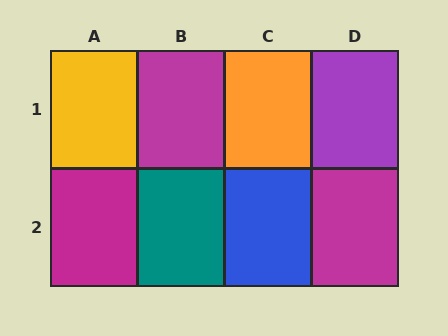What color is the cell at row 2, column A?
Magenta.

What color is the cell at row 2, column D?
Magenta.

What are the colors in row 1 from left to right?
Yellow, magenta, orange, purple.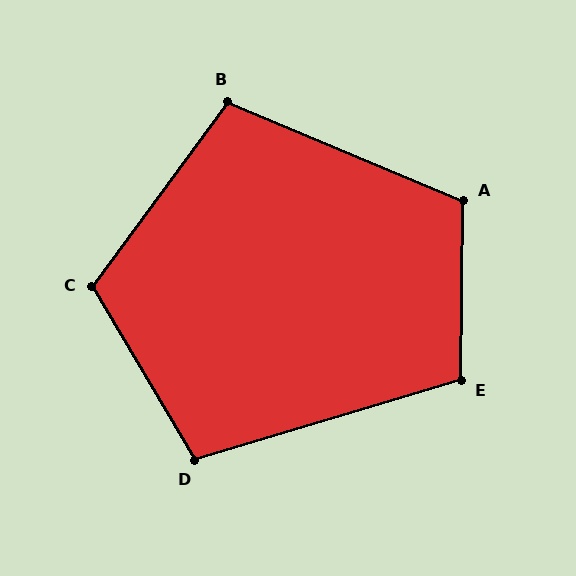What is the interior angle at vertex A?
Approximately 112 degrees (obtuse).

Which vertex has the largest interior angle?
C, at approximately 113 degrees.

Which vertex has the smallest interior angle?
B, at approximately 103 degrees.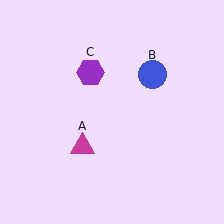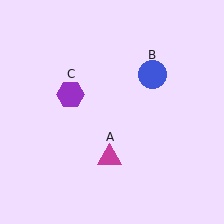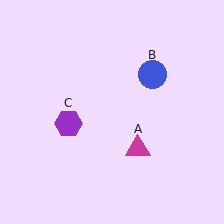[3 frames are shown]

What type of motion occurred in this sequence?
The magenta triangle (object A), purple hexagon (object C) rotated counterclockwise around the center of the scene.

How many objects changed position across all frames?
2 objects changed position: magenta triangle (object A), purple hexagon (object C).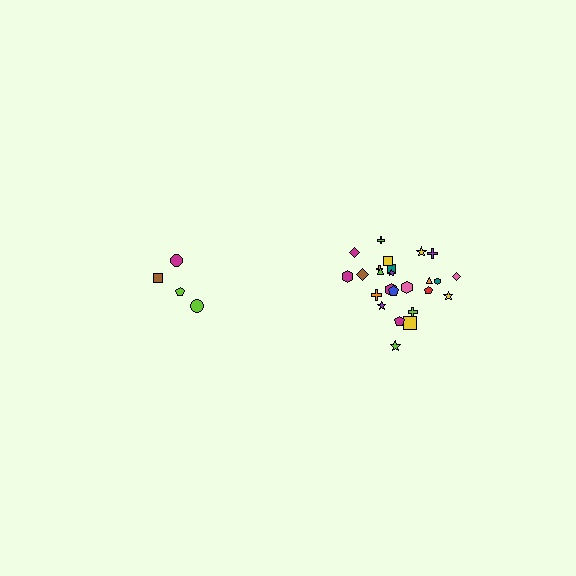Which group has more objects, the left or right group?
The right group.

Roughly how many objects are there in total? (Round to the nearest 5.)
Roughly 30 objects in total.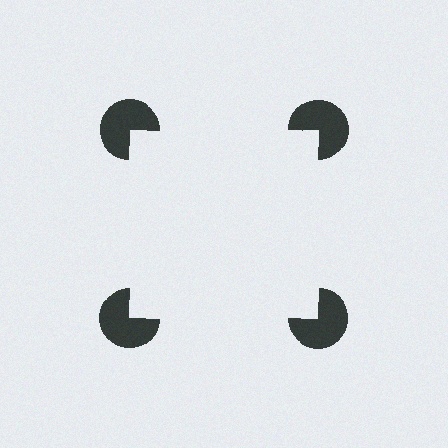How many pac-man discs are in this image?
There are 4 — one at each vertex of the illusory square.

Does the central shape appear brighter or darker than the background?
It typically appears slightly brighter than the background, even though no actual brightness change is drawn.